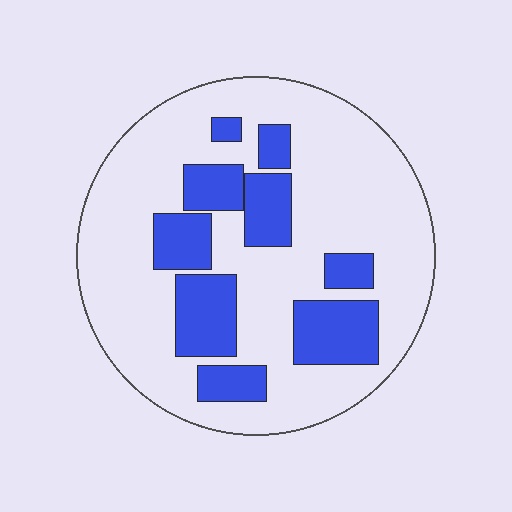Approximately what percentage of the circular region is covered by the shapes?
Approximately 25%.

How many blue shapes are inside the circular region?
9.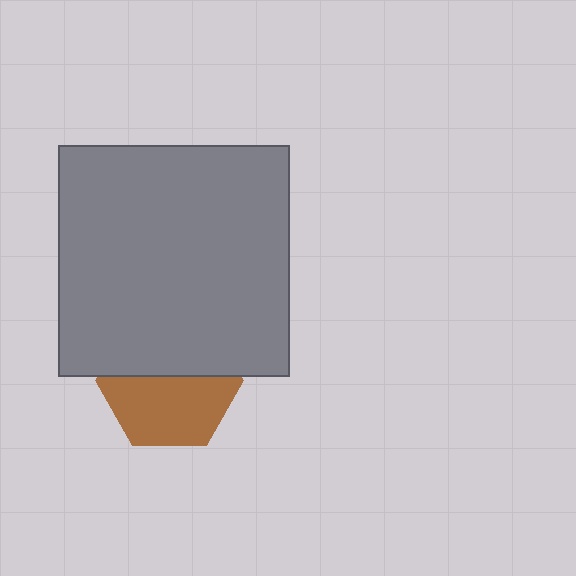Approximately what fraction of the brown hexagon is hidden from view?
Roughly 47% of the brown hexagon is hidden behind the gray square.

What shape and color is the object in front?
The object in front is a gray square.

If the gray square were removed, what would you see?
You would see the complete brown hexagon.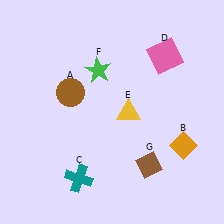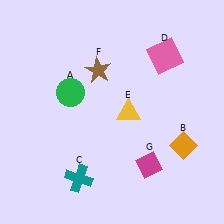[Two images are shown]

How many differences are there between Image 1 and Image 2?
There are 3 differences between the two images.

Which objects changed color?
A changed from brown to green. F changed from green to brown. G changed from brown to magenta.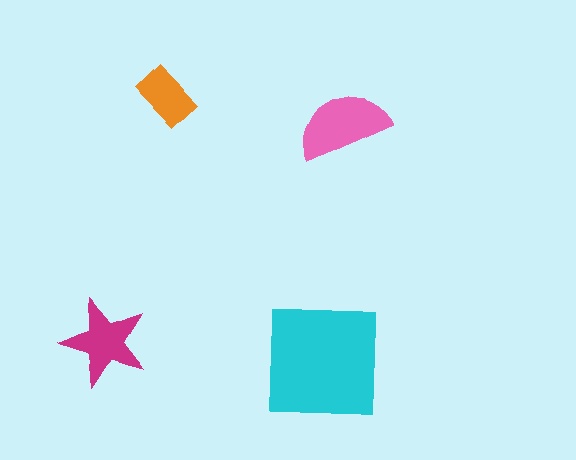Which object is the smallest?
The orange rectangle.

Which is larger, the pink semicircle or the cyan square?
The cyan square.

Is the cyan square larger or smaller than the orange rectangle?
Larger.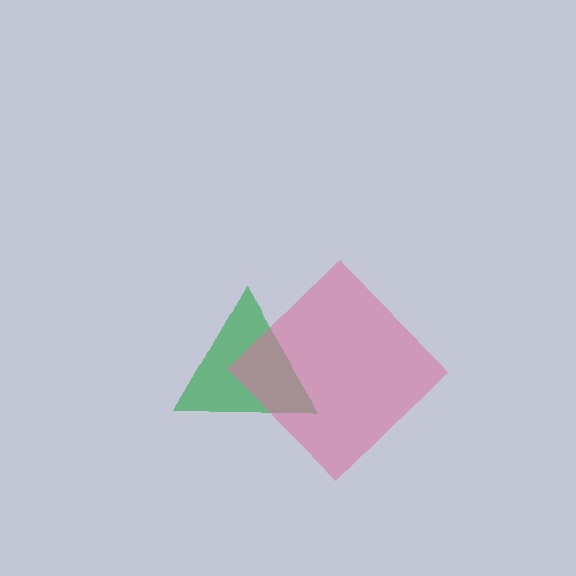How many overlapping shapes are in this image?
There are 2 overlapping shapes in the image.